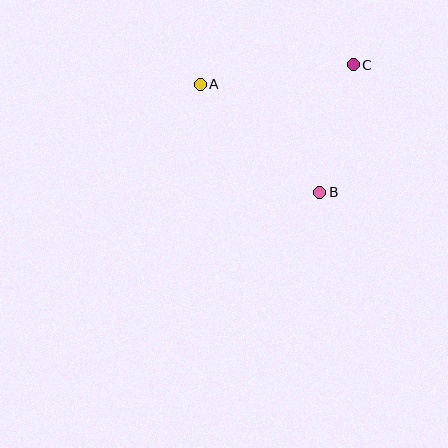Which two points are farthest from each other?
Points A and B are farthest from each other.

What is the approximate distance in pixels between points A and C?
The distance between A and C is approximately 154 pixels.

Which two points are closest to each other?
Points B and C are closest to each other.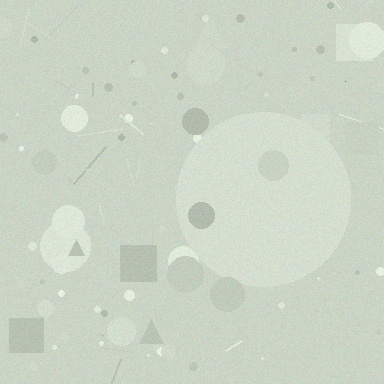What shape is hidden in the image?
A circle is hidden in the image.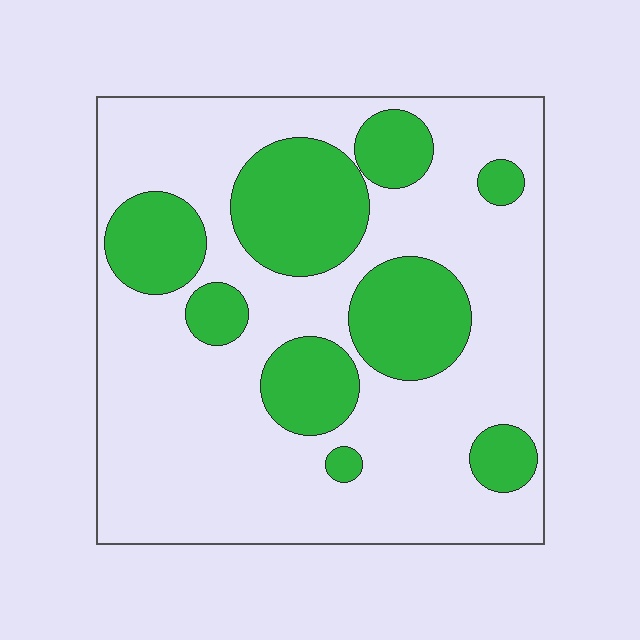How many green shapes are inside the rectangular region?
9.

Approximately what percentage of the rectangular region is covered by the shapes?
Approximately 30%.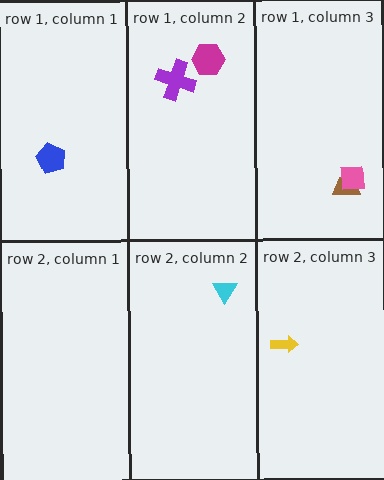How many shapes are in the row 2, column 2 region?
1.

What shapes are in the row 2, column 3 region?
The yellow arrow.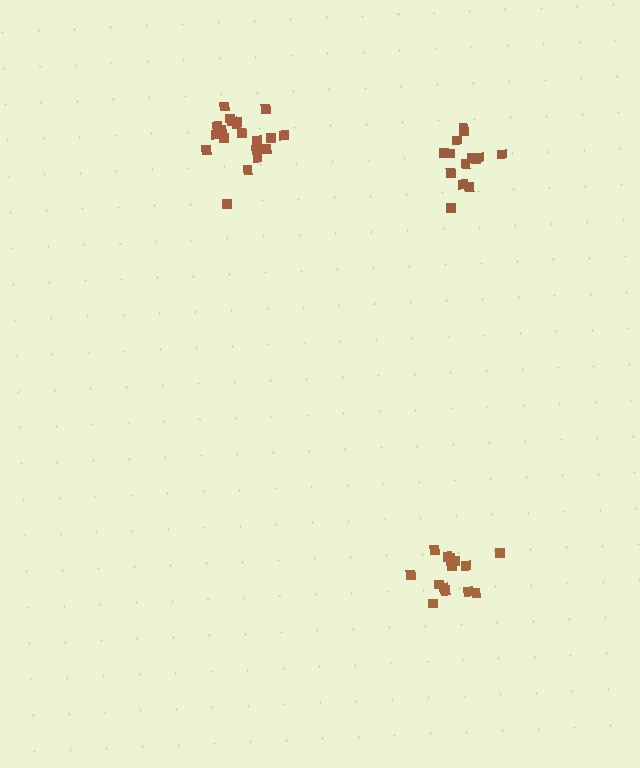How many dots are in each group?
Group 1: 15 dots, Group 2: 15 dots, Group 3: 20 dots (50 total).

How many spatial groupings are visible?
There are 3 spatial groupings.